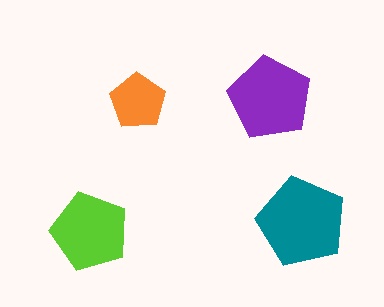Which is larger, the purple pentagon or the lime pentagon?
The purple one.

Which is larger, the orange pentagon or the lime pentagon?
The lime one.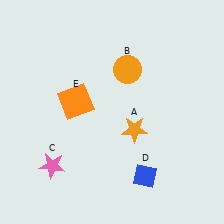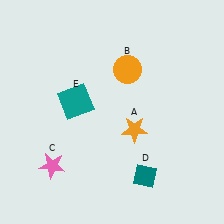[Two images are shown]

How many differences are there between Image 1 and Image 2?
There are 2 differences between the two images.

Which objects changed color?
D changed from blue to teal. E changed from orange to teal.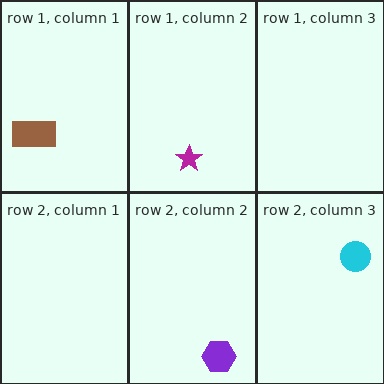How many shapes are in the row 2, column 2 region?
1.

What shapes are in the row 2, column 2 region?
The purple hexagon.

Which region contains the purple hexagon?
The row 2, column 2 region.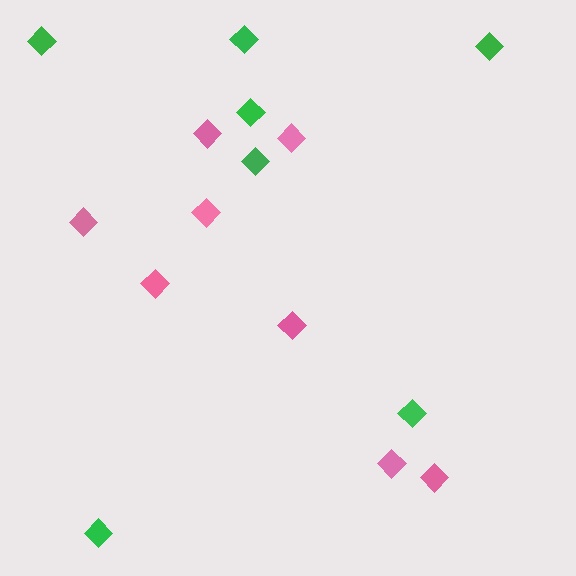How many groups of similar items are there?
There are 2 groups: one group of green diamonds (7) and one group of pink diamonds (8).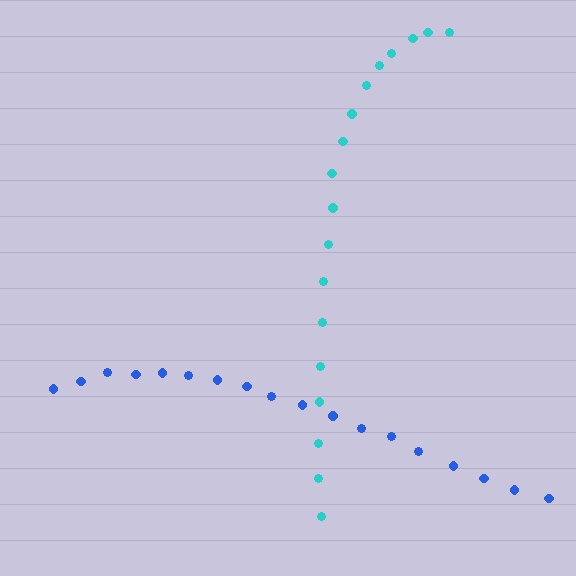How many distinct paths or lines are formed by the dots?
There are 2 distinct paths.